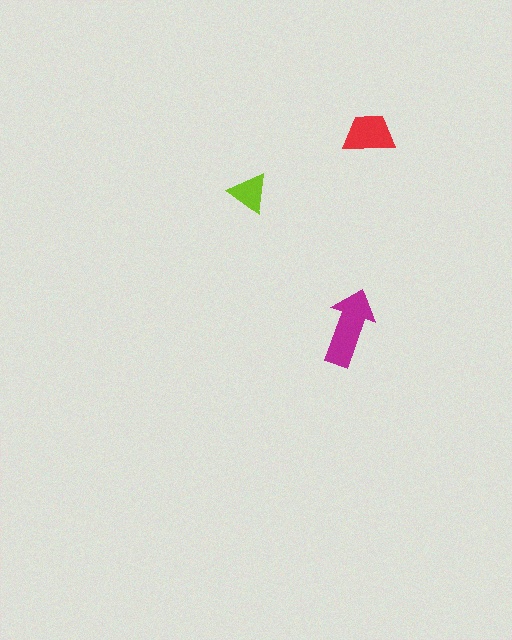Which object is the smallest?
The lime triangle.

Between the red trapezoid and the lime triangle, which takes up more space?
The red trapezoid.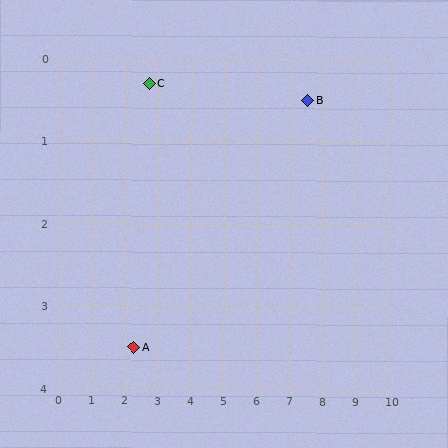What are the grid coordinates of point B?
Point B is at approximately (7.5, 0.5).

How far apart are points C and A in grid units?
Points C and A are about 3.2 grid units apart.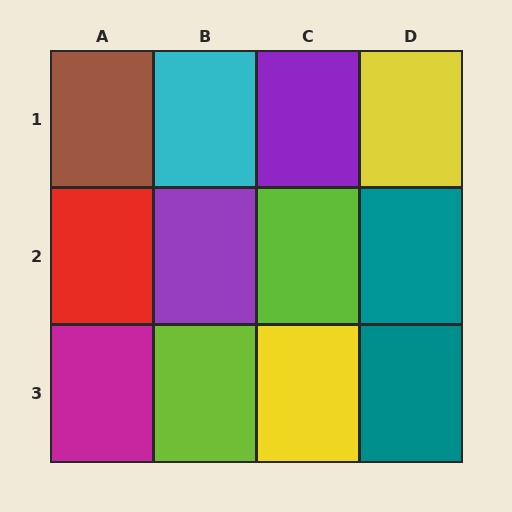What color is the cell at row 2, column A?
Red.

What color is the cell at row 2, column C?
Lime.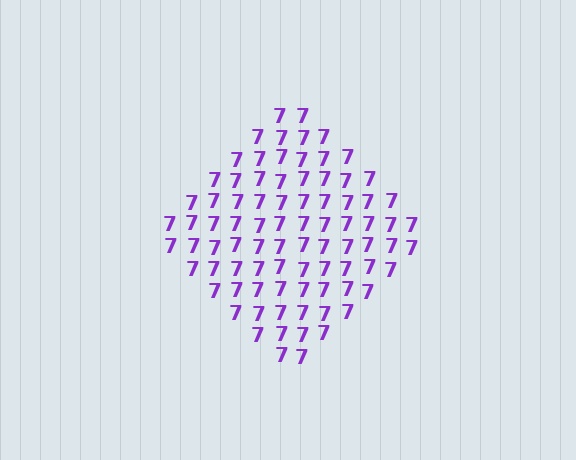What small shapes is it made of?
It is made of small digit 7's.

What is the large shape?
The large shape is a diamond.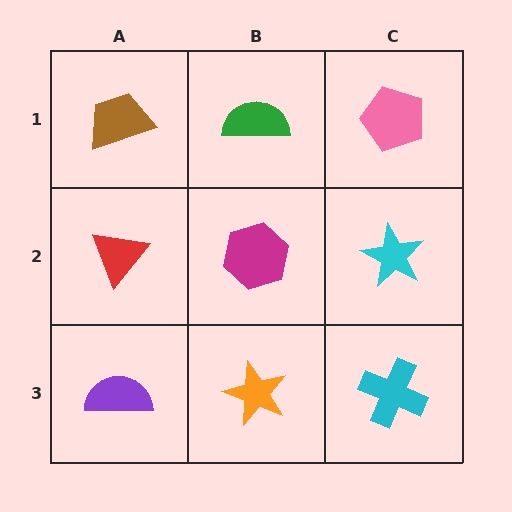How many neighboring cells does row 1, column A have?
2.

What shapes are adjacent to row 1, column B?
A magenta hexagon (row 2, column B), a brown trapezoid (row 1, column A), a pink pentagon (row 1, column C).